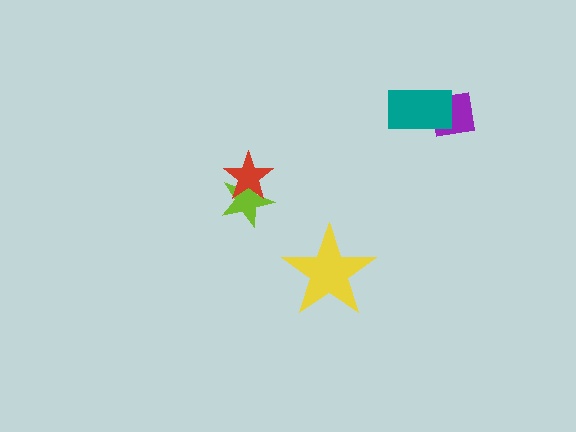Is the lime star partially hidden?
Yes, it is partially covered by another shape.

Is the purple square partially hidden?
Yes, it is partially covered by another shape.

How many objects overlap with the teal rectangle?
1 object overlaps with the teal rectangle.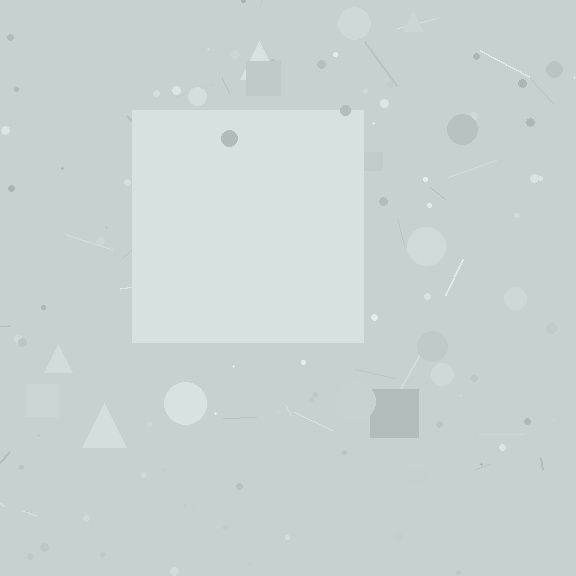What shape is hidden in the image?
A square is hidden in the image.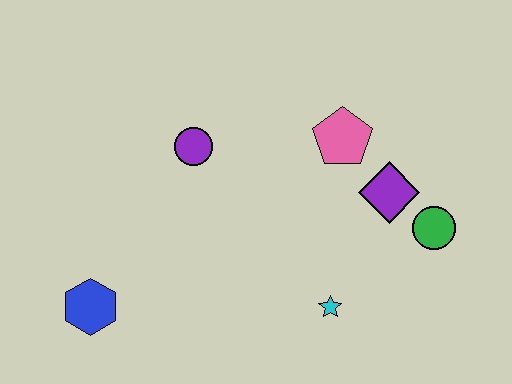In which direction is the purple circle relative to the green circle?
The purple circle is to the left of the green circle.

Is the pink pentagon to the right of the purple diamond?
No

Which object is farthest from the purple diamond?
The blue hexagon is farthest from the purple diamond.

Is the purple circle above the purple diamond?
Yes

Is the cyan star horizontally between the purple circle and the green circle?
Yes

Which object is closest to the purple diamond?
The green circle is closest to the purple diamond.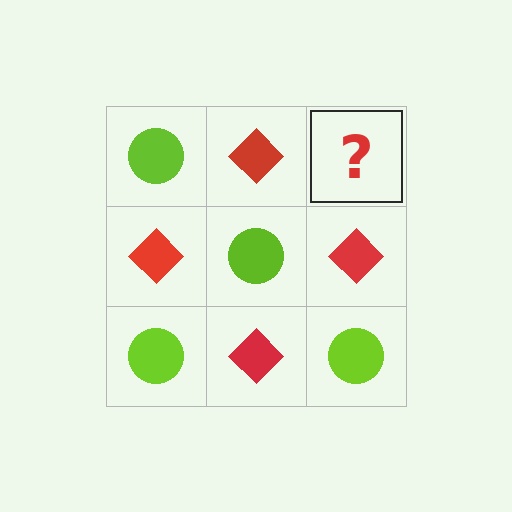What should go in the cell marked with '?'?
The missing cell should contain a lime circle.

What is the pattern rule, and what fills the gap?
The rule is that it alternates lime circle and red diamond in a checkerboard pattern. The gap should be filled with a lime circle.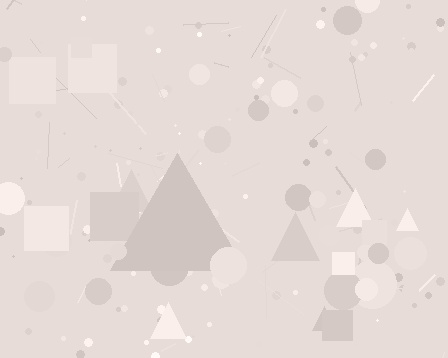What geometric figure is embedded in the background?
A triangle is embedded in the background.